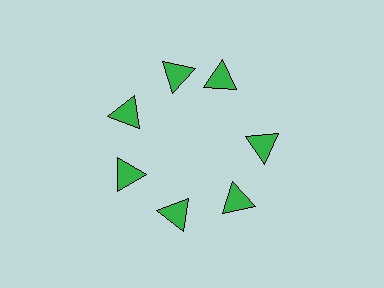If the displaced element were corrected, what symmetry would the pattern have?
It would have 7-fold rotational symmetry — the pattern would map onto itself every 51 degrees.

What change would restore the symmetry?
The symmetry would be restored by rotating it back into even spacing with its neighbors so that all 7 triangles sit at equal angles and equal distance from the center.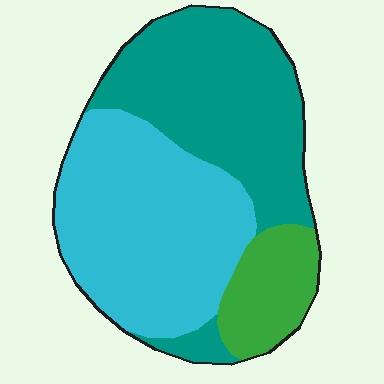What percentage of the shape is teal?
Teal covers about 40% of the shape.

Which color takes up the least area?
Green, at roughly 15%.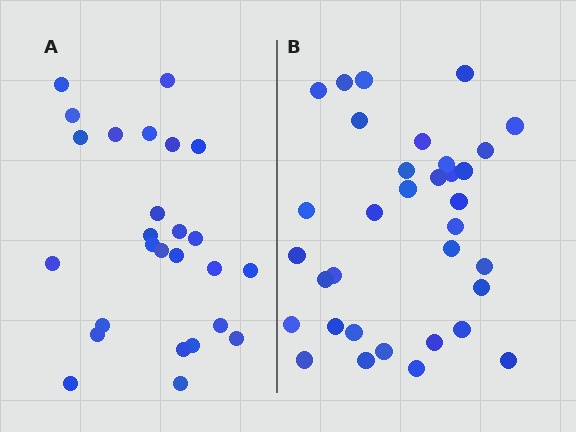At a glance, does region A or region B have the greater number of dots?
Region B (the right region) has more dots.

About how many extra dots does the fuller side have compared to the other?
Region B has roughly 8 or so more dots than region A.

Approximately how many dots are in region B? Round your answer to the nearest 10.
About 30 dots. (The exact count is 34, which rounds to 30.)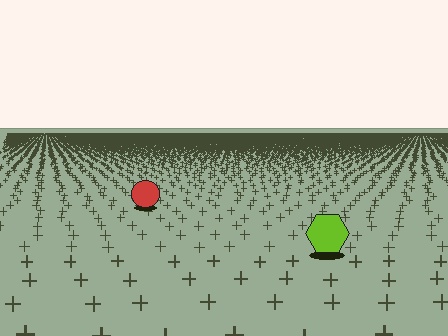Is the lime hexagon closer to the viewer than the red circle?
Yes. The lime hexagon is closer — you can tell from the texture gradient: the ground texture is coarser near it.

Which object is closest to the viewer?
The lime hexagon is closest. The texture marks near it are larger and more spread out.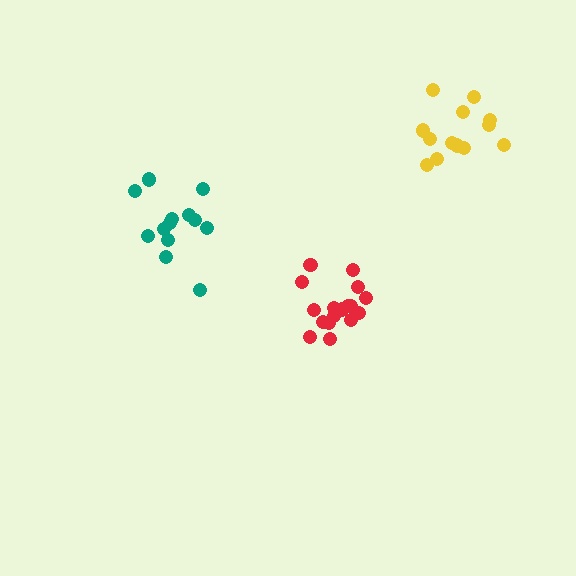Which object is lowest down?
The red cluster is bottommost.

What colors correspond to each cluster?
The clusters are colored: teal, red, yellow.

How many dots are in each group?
Group 1: 13 dots, Group 2: 19 dots, Group 3: 14 dots (46 total).